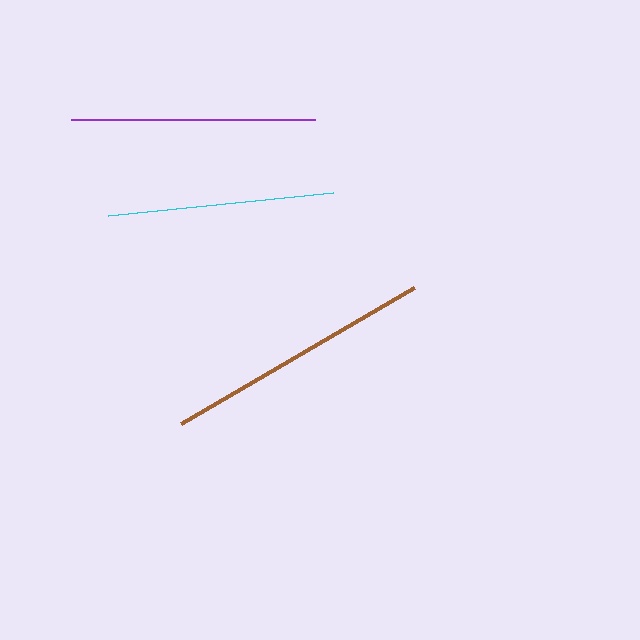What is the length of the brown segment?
The brown segment is approximately 270 pixels long.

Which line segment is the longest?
The brown line is the longest at approximately 270 pixels.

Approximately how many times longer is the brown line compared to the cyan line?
The brown line is approximately 1.2 times the length of the cyan line.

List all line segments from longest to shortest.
From longest to shortest: brown, purple, cyan.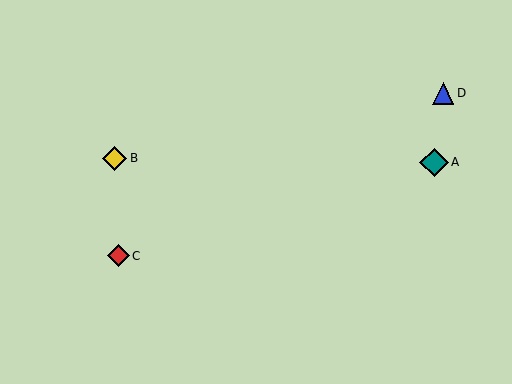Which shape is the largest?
The teal diamond (labeled A) is the largest.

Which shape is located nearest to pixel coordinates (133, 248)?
The red diamond (labeled C) at (118, 256) is nearest to that location.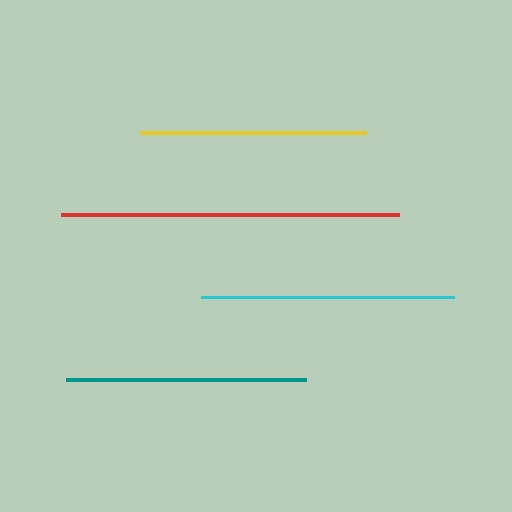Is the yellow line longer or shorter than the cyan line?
The cyan line is longer than the yellow line.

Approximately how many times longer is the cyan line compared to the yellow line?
The cyan line is approximately 1.1 times the length of the yellow line.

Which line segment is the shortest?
The yellow line is the shortest at approximately 226 pixels.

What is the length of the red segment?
The red segment is approximately 338 pixels long.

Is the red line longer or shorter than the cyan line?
The red line is longer than the cyan line.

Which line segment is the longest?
The red line is the longest at approximately 338 pixels.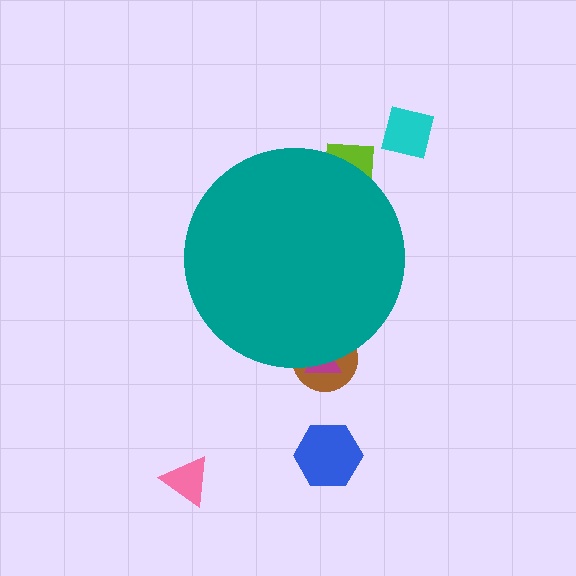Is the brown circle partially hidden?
Yes, the brown circle is partially hidden behind the teal circle.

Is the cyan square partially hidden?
No, the cyan square is fully visible.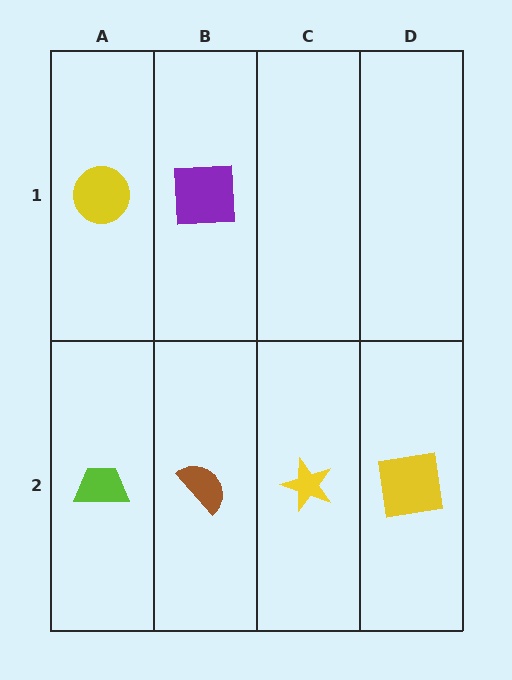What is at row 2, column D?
A yellow square.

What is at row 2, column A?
A lime trapezoid.